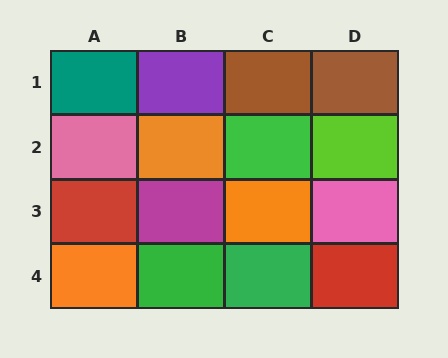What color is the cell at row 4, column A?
Orange.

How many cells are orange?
3 cells are orange.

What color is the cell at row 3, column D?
Pink.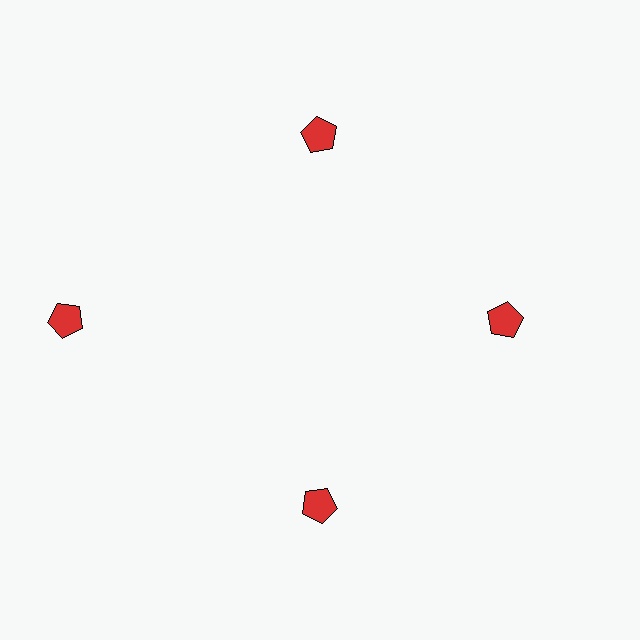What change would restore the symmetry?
The symmetry would be restored by moving it inward, back onto the ring so that all 4 pentagons sit at equal angles and equal distance from the center.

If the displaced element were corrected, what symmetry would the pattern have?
It would have 4-fold rotational symmetry — the pattern would map onto itself every 90 degrees.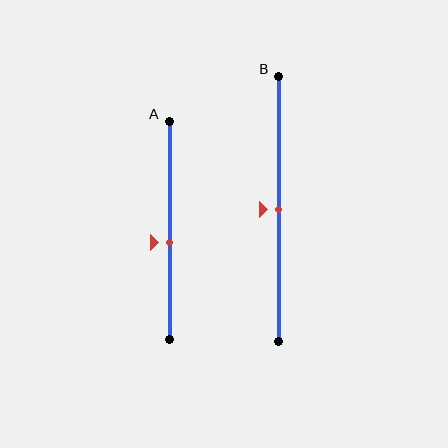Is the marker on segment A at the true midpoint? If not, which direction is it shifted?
No, the marker on segment A is shifted downward by about 5% of the segment length.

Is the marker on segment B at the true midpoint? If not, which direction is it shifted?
Yes, the marker on segment B is at the true midpoint.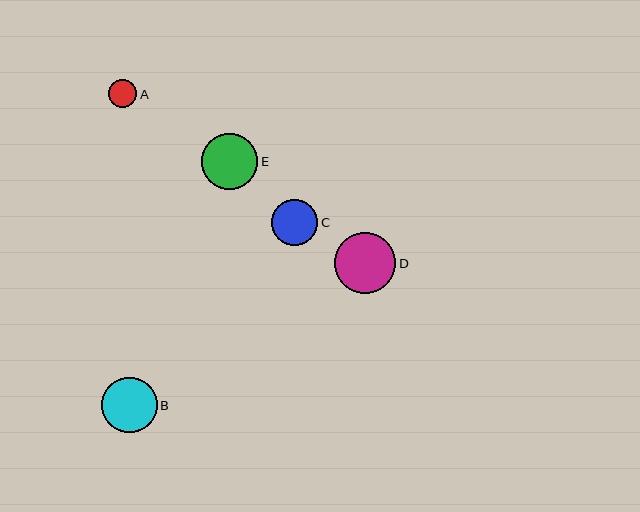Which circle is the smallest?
Circle A is the smallest with a size of approximately 28 pixels.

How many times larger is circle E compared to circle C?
Circle E is approximately 1.2 times the size of circle C.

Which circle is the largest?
Circle D is the largest with a size of approximately 61 pixels.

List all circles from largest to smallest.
From largest to smallest: D, E, B, C, A.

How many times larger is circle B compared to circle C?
Circle B is approximately 1.2 times the size of circle C.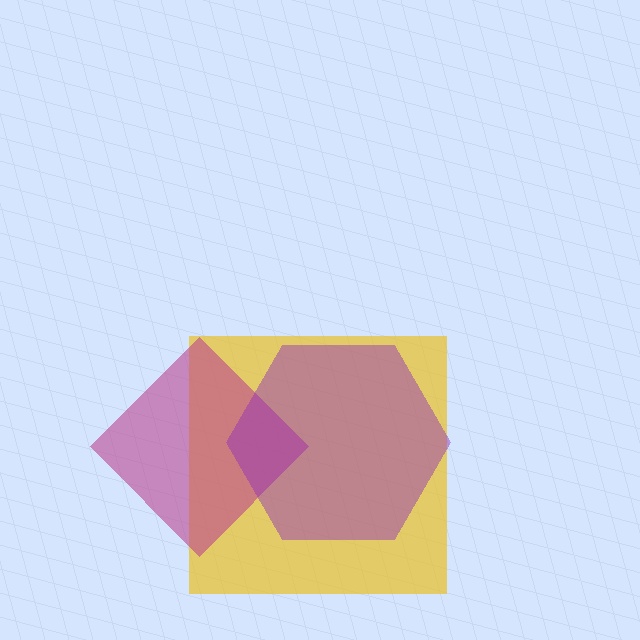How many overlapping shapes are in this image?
There are 3 overlapping shapes in the image.